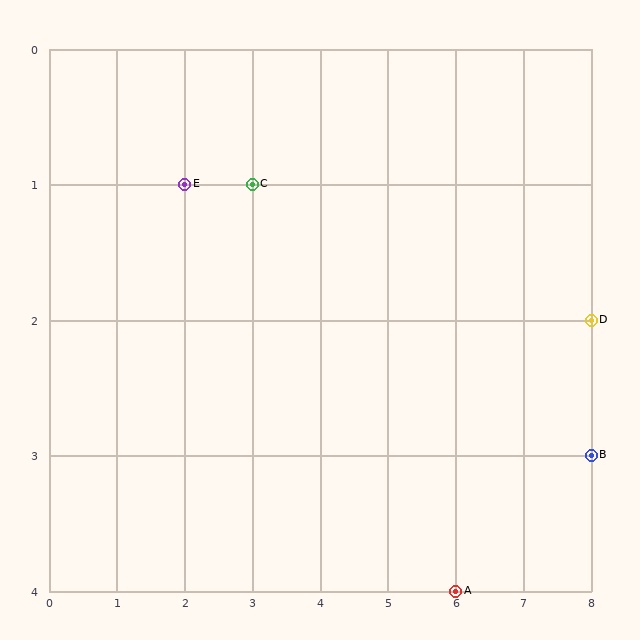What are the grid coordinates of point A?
Point A is at grid coordinates (6, 4).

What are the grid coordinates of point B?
Point B is at grid coordinates (8, 3).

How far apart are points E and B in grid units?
Points E and B are 6 columns and 2 rows apart (about 6.3 grid units diagonally).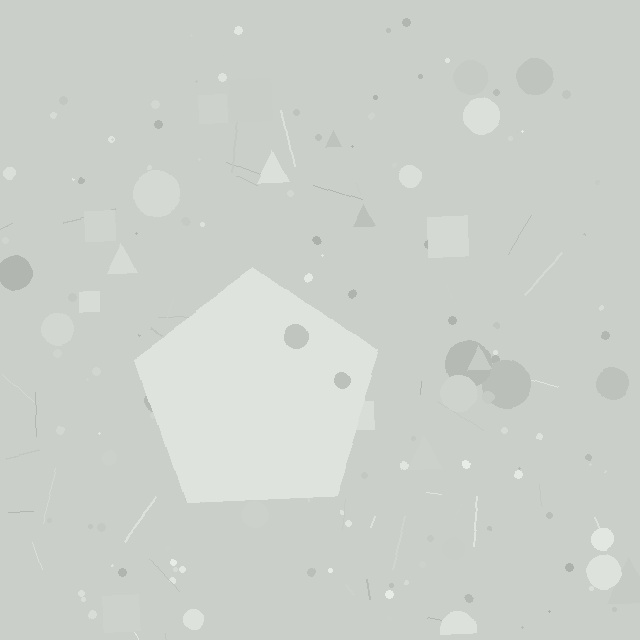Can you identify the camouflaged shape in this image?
The camouflaged shape is a pentagon.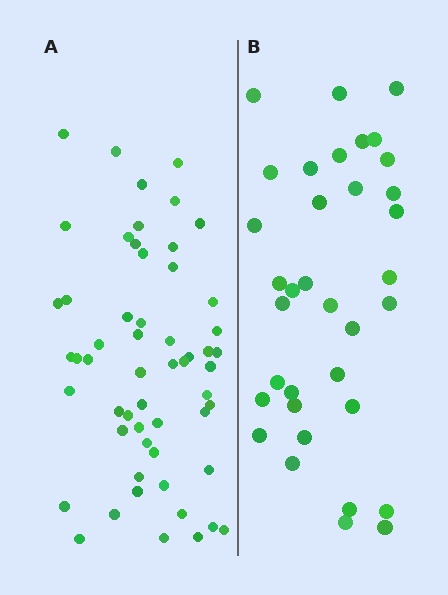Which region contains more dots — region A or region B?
Region A (the left region) has more dots.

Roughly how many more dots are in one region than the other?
Region A has approximately 20 more dots than region B.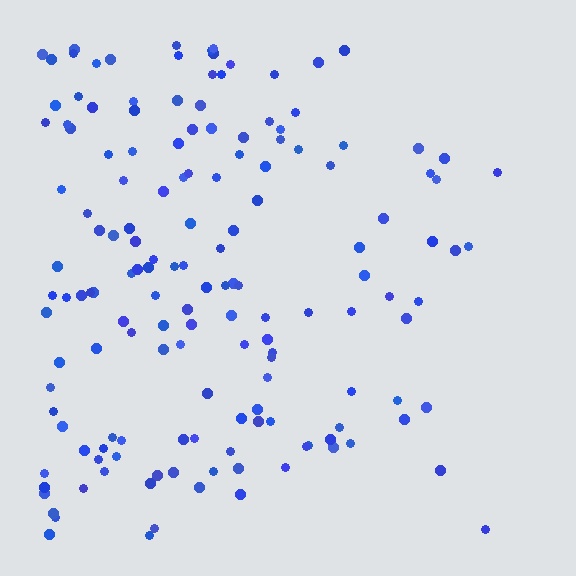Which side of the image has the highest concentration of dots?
The left.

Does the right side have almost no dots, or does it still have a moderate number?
Still a moderate number, just noticeably fewer than the left.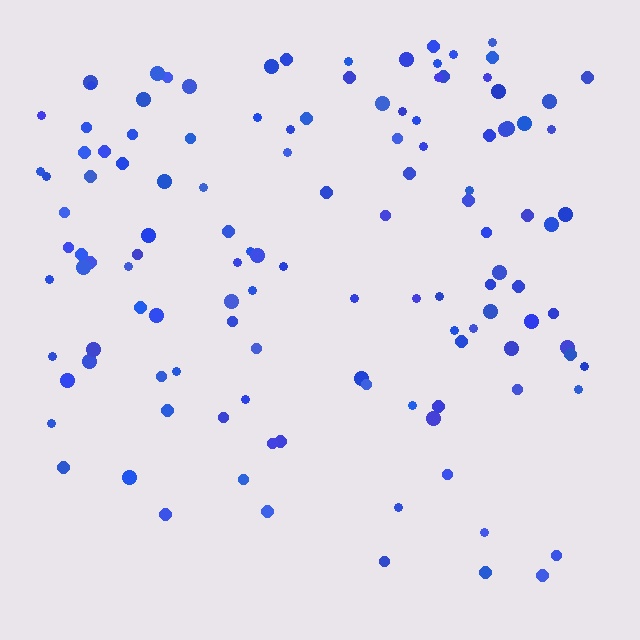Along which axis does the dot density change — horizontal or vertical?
Vertical.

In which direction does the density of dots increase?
From bottom to top, with the top side densest.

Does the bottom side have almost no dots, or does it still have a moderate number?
Still a moderate number, just noticeably fewer than the top.